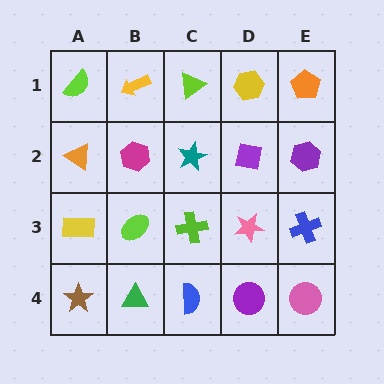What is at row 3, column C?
A lime cross.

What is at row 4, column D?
A purple circle.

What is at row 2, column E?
A purple hexagon.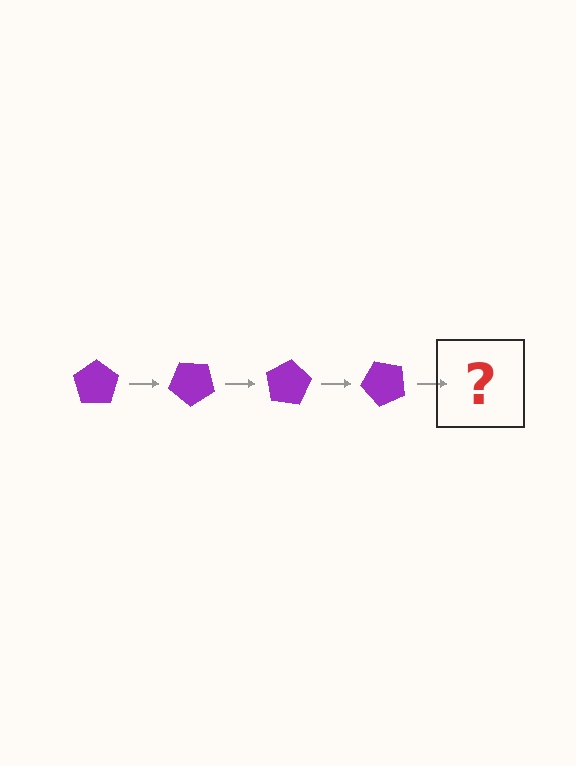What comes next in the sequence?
The next element should be a purple pentagon rotated 160 degrees.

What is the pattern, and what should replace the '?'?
The pattern is that the pentagon rotates 40 degrees each step. The '?' should be a purple pentagon rotated 160 degrees.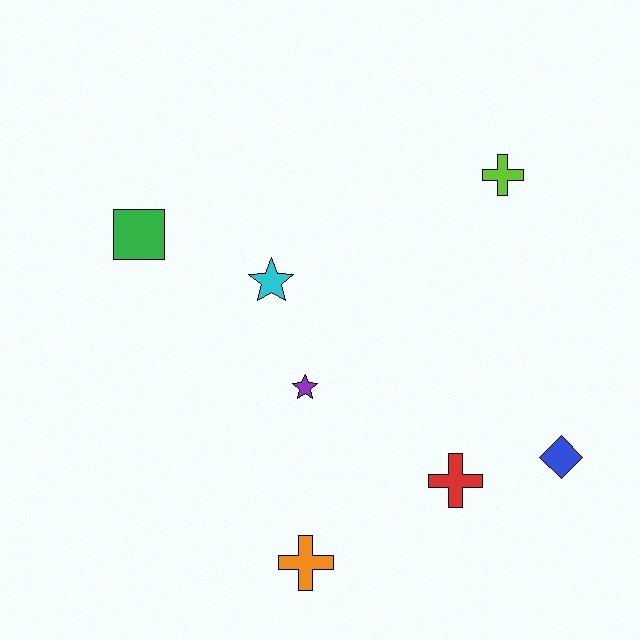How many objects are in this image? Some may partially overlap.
There are 7 objects.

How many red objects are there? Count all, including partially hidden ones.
There is 1 red object.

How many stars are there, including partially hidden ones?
There are 2 stars.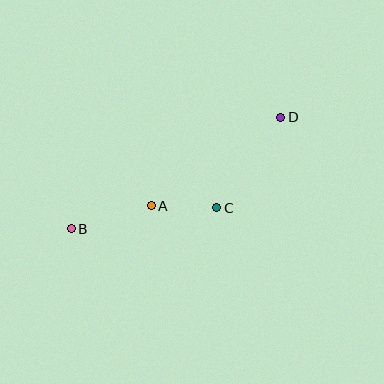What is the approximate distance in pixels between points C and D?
The distance between C and D is approximately 111 pixels.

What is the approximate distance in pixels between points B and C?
The distance between B and C is approximately 147 pixels.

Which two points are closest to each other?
Points A and C are closest to each other.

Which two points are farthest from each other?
Points B and D are farthest from each other.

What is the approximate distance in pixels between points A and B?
The distance between A and B is approximately 83 pixels.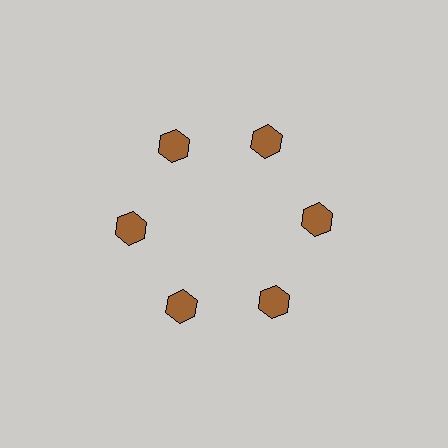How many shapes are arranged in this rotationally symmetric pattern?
There are 6 shapes, arranged in 6 groups of 1.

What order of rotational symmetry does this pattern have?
This pattern has 6-fold rotational symmetry.